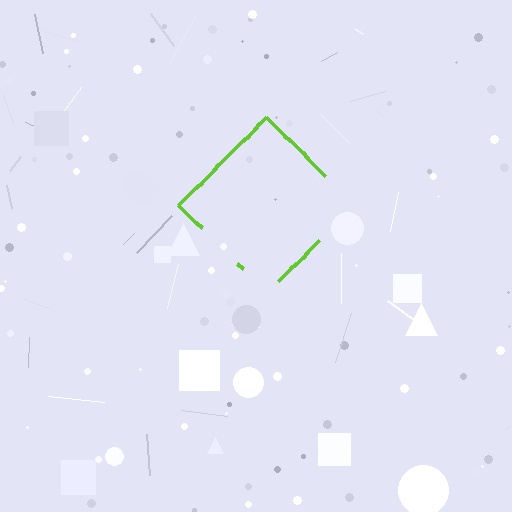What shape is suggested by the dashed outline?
The dashed outline suggests a diamond.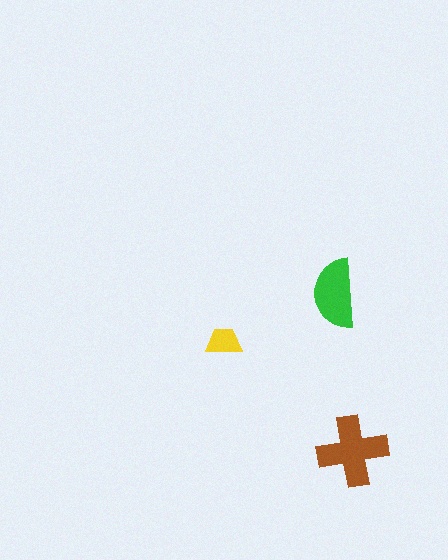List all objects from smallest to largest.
The yellow trapezoid, the green semicircle, the brown cross.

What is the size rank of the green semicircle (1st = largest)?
2nd.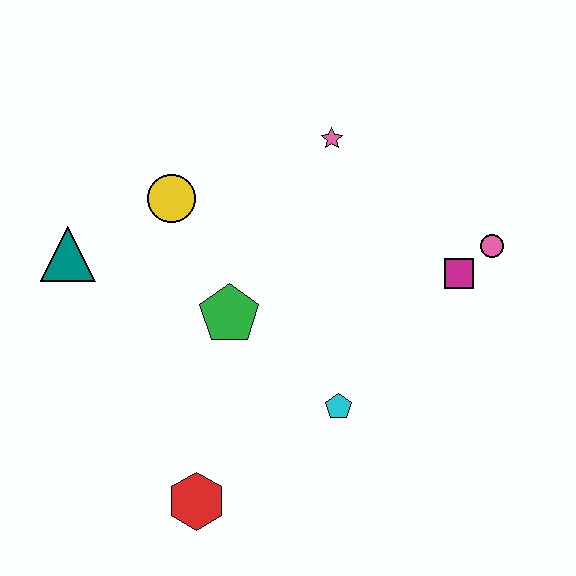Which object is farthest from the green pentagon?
The pink circle is farthest from the green pentagon.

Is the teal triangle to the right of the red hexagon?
No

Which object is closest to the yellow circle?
The teal triangle is closest to the yellow circle.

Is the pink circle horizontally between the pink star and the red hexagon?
No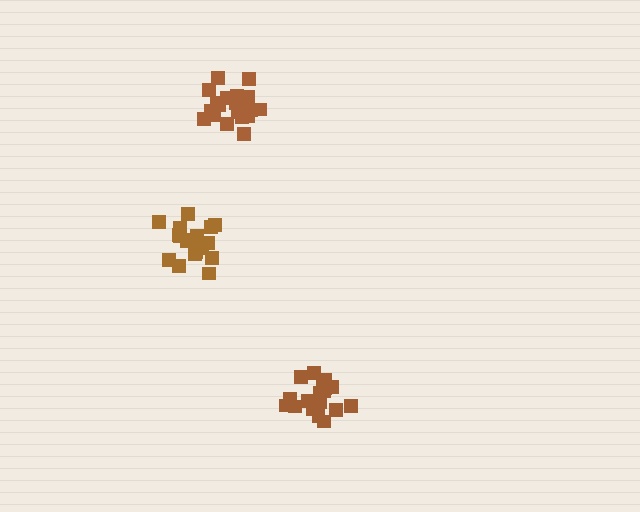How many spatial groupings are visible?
There are 3 spatial groupings.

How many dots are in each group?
Group 1: 18 dots, Group 2: 19 dots, Group 3: 20 dots (57 total).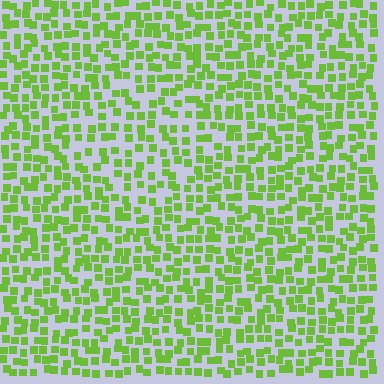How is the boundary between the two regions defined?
The boundary is defined by a change in element density (approximately 1.4x ratio). All elements are the same color, size, and shape.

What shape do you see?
I see a diamond.